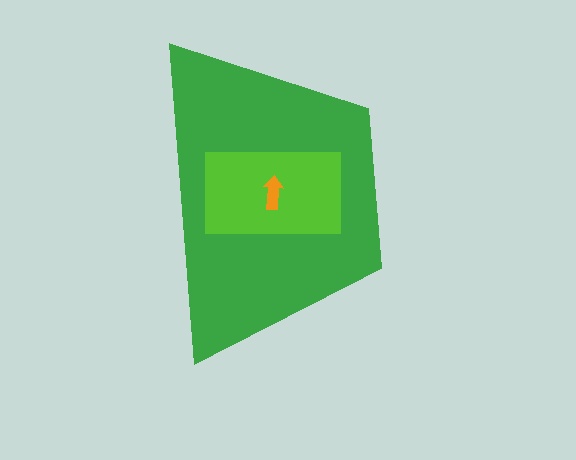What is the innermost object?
The orange arrow.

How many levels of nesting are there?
3.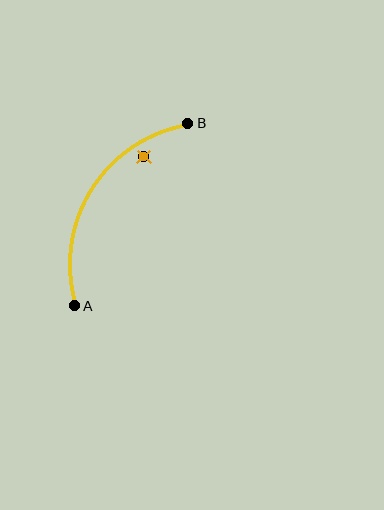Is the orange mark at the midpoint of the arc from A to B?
No — the orange mark does not lie on the arc at all. It sits slightly inside the curve.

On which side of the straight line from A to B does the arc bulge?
The arc bulges to the left of the straight line connecting A and B.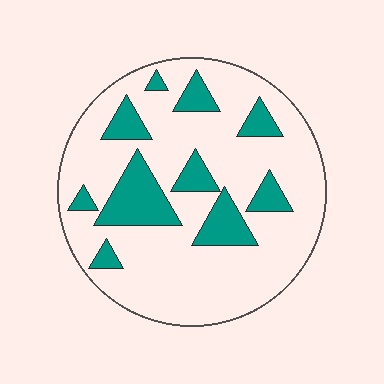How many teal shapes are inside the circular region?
10.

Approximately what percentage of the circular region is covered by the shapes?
Approximately 20%.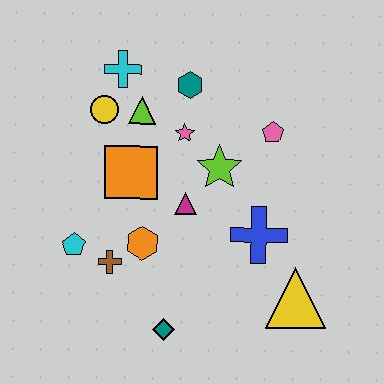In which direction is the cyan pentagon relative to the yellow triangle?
The cyan pentagon is to the left of the yellow triangle.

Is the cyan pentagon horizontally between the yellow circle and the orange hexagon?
No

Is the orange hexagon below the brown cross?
No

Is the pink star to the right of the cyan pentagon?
Yes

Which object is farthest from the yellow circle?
The yellow triangle is farthest from the yellow circle.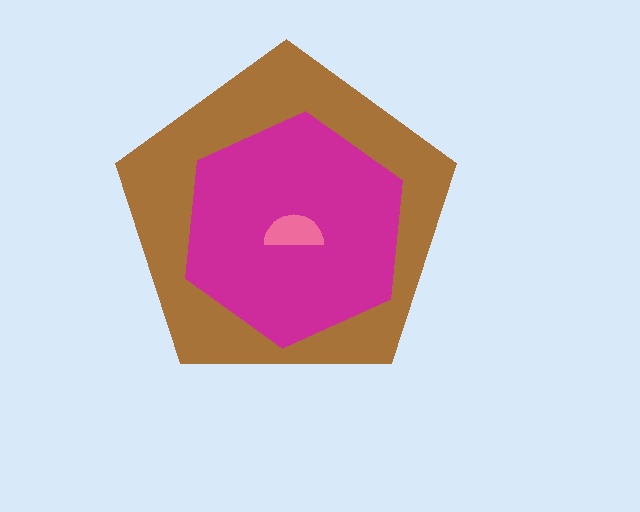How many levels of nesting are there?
3.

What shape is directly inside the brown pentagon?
The magenta hexagon.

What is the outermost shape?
The brown pentagon.